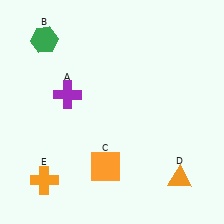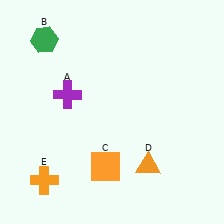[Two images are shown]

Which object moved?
The orange triangle (D) moved left.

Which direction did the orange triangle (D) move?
The orange triangle (D) moved left.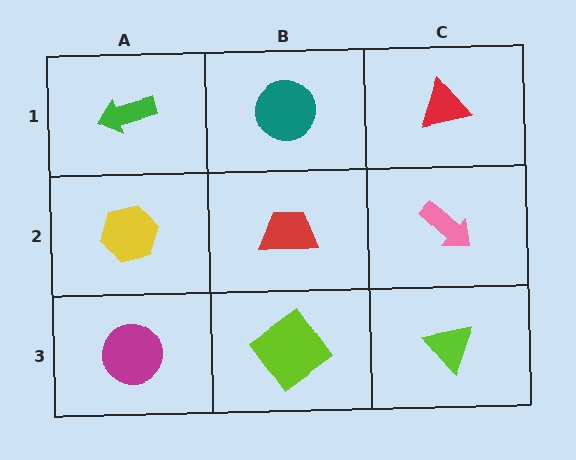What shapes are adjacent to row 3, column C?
A pink arrow (row 2, column C), a lime diamond (row 3, column B).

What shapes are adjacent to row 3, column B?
A red trapezoid (row 2, column B), a magenta circle (row 3, column A), a lime triangle (row 3, column C).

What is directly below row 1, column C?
A pink arrow.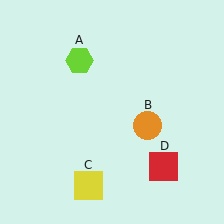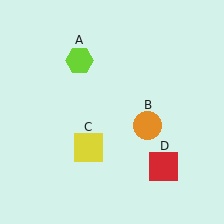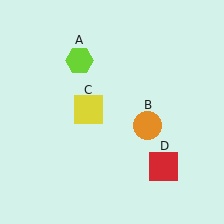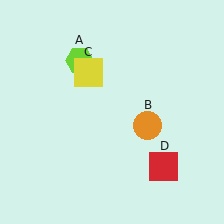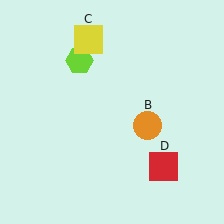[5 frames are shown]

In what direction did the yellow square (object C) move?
The yellow square (object C) moved up.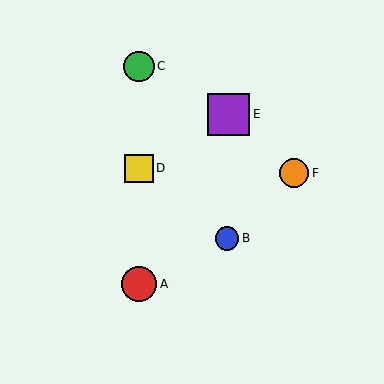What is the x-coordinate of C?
Object C is at x≈139.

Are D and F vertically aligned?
No, D is at x≈139 and F is at x≈294.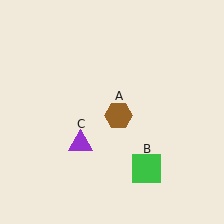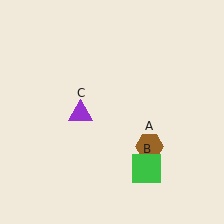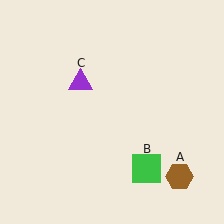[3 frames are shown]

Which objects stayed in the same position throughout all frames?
Green square (object B) remained stationary.